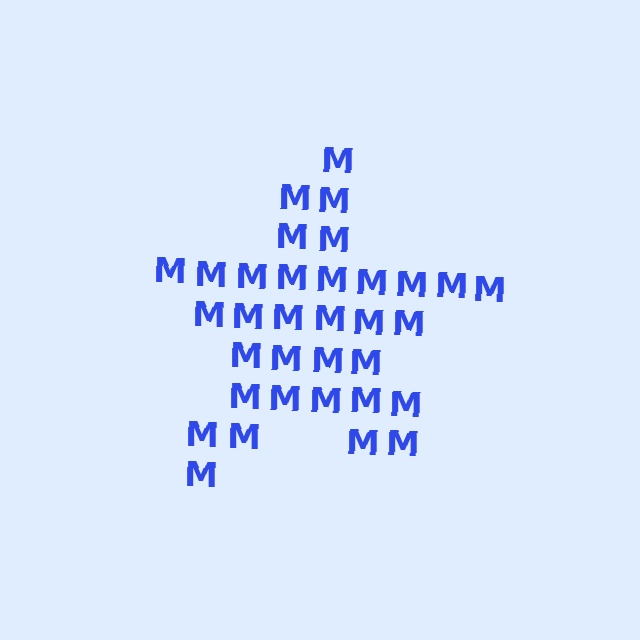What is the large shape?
The large shape is a star.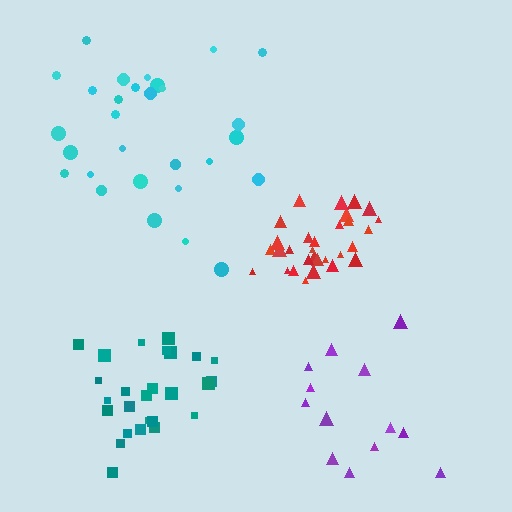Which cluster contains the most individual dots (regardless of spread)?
Red (30).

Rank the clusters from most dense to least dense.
red, teal, cyan, purple.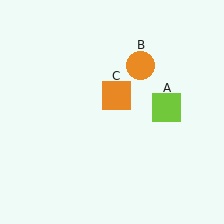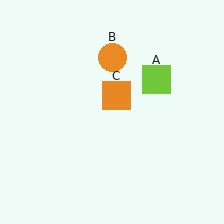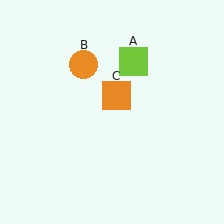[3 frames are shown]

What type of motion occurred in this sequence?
The lime square (object A), orange circle (object B) rotated counterclockwise around the center of the scene.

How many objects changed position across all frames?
2 objects changed position: lime square (object A), orange circle (object B).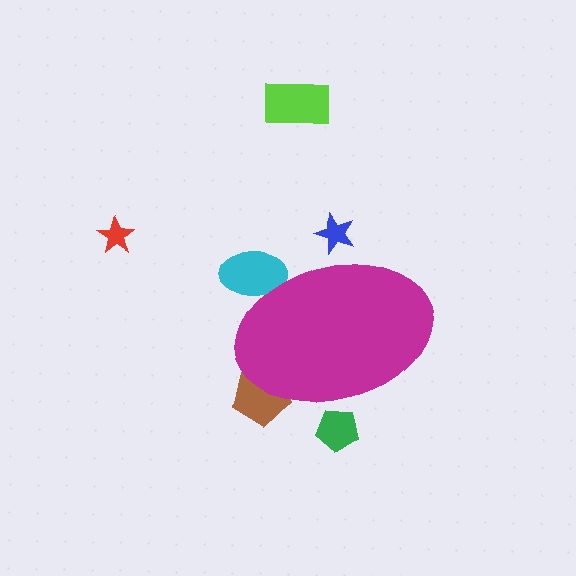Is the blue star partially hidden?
Yes, the blue star is partially hidden behind the magenta ellipse.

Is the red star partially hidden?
No, the red star is fully visible.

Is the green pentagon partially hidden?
Yes, the green pentagon is partially hidden behind the magenta ellipse.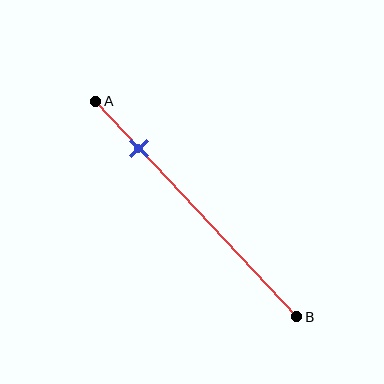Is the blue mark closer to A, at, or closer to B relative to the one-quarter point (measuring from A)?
The blue mark is closer to point A than the one-quarter point of segment AB.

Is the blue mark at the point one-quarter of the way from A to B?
No, the mark is at about 20% from A, not at the 25% one-quarter point.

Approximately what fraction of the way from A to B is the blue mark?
The blue mark is approximately 20% of the way from A to B.